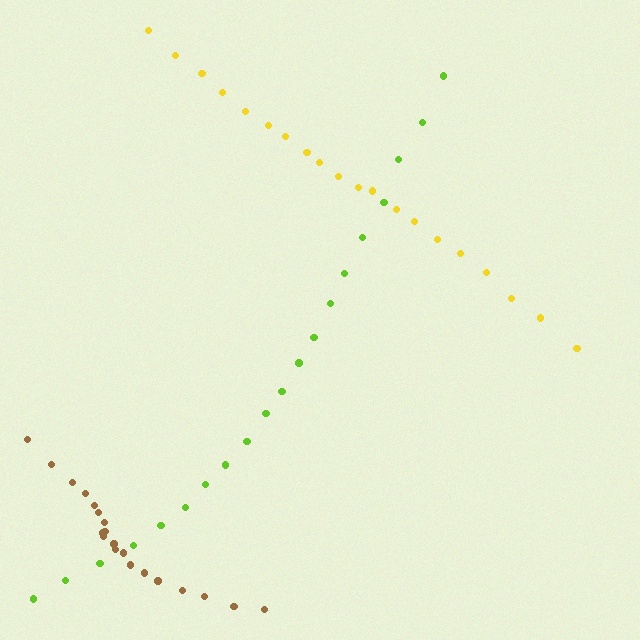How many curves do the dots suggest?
There are 3 distinct paths.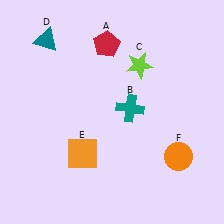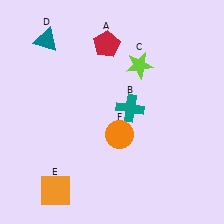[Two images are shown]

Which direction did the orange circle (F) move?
The orange circle (F) moved left.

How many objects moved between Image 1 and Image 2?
2 objects moved between the two images.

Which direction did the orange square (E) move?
The orange square (E) moved down.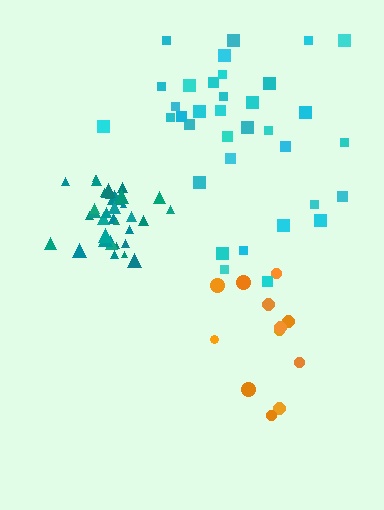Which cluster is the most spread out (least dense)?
Cyan.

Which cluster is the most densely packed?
Teal.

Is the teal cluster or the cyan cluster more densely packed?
Teal.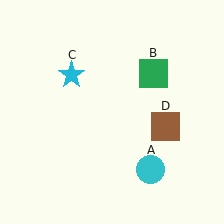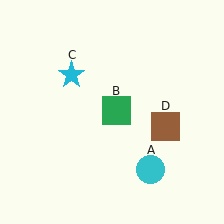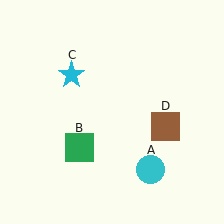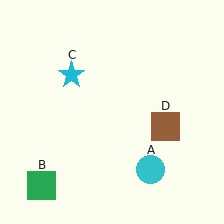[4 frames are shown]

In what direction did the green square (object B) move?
The green square (object B) moved down and to the left.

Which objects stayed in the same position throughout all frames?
Cyan circle (object A) and cyan star (object C) and brown square (object D) remained stationary.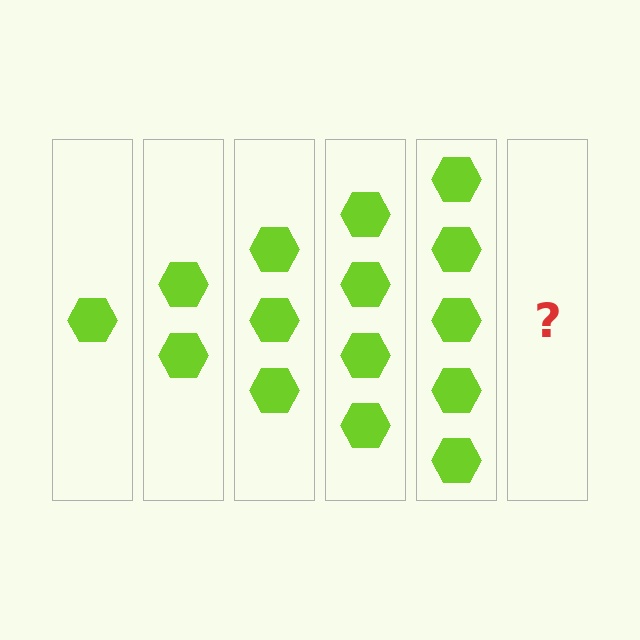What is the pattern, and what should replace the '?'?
The pattern is that each step adds one more hexagon. The '?' should be 6 hexagons.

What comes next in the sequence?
The next element should be 6 hexagons.